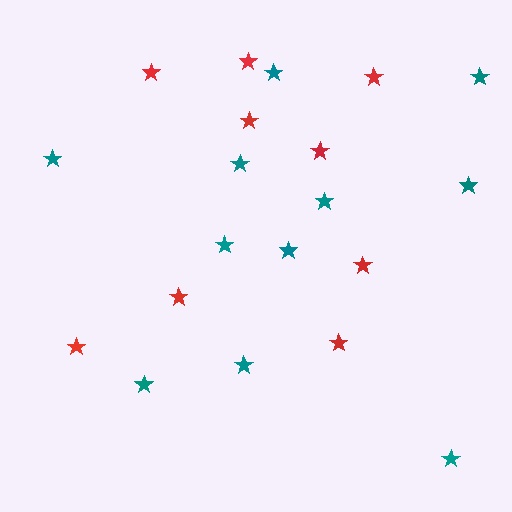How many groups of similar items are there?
There are 2 groups: one group of teal stars (11) and one group of red stars (9).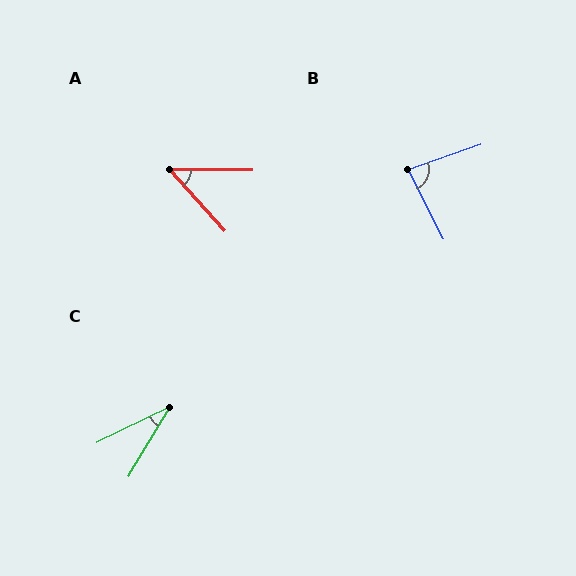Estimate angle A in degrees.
Approximately 48 degrees.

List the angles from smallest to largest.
C (33°), A (48°), B (83°).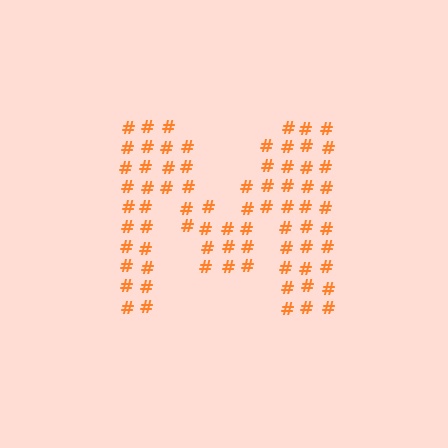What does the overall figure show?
The overall figure shows the letter M.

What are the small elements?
The small elements are hash symbols.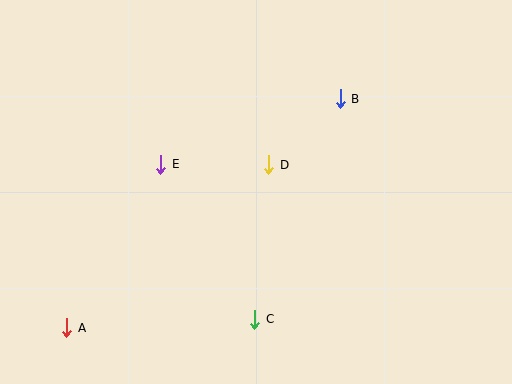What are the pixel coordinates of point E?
Point E is at (161, 164).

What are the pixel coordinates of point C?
Point C is at (255, 319).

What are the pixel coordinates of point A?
Point A is at (67, 328).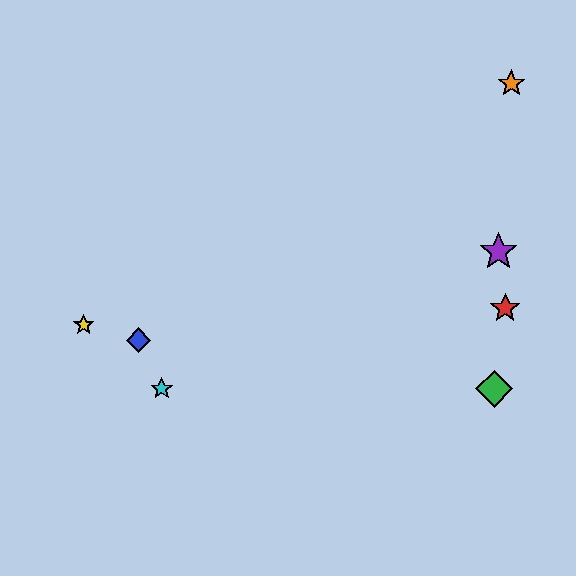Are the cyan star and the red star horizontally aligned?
No, the cyan star is at y≈389 and the red star is at y≈308.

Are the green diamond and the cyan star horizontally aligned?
Yes, both are at y≈389.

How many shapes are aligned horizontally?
2 shapes (the green diamond, the cyan star) are aligned horizontally.